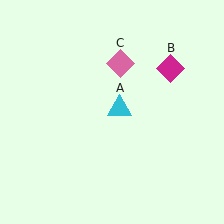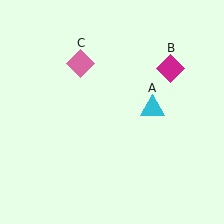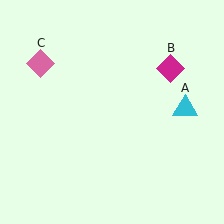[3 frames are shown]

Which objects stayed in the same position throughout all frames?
Magenta diamond (object B) remained stationary.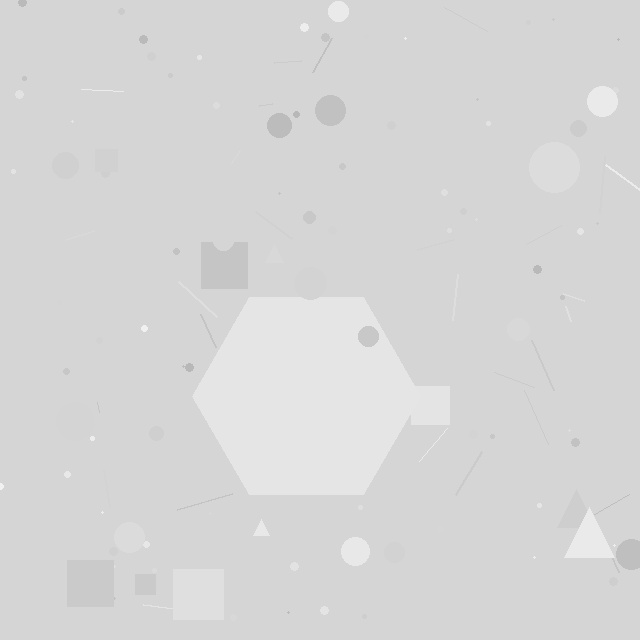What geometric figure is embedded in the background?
A hexagon is embedded in the background.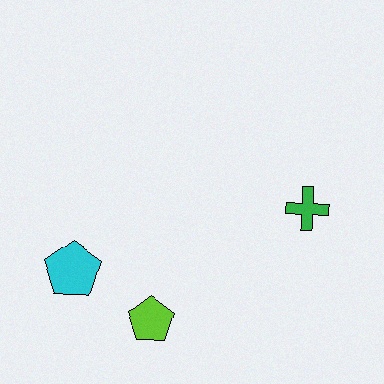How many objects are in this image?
There are 3 objects.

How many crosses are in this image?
There is 1 cross.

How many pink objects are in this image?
There are no pink objects.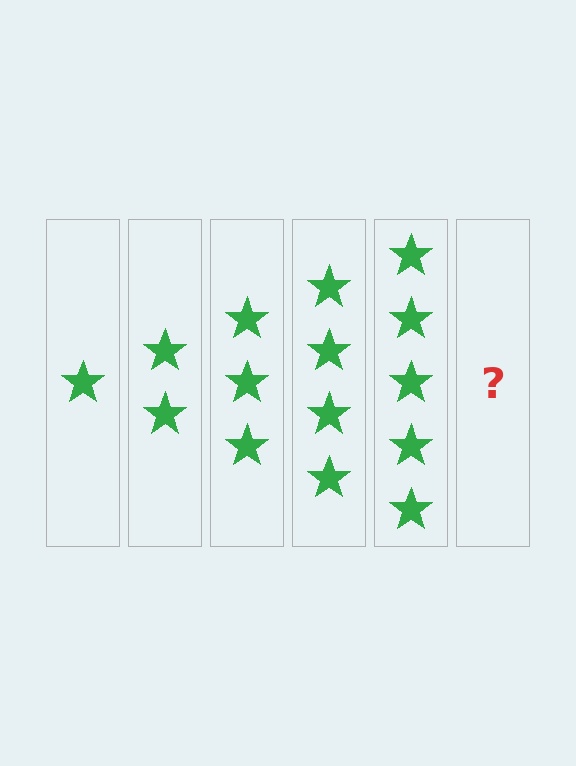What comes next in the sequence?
The next element should be 6 stars.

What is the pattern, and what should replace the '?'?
The pattern is that each step adds one more star. The '?' should be 6 stars.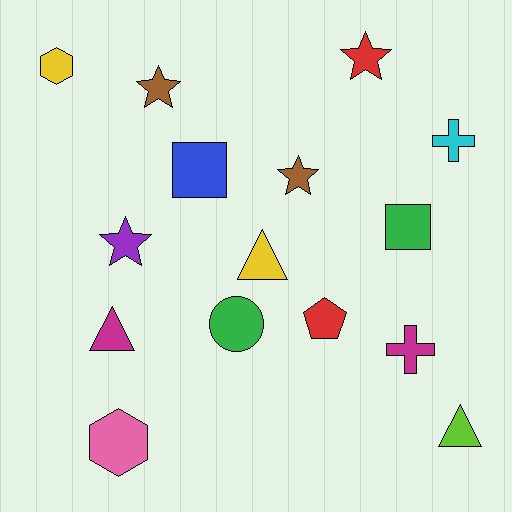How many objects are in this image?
There are 15 objects.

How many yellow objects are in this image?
There are 2 yellow objects.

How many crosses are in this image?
There are 2 crosses.